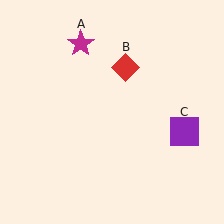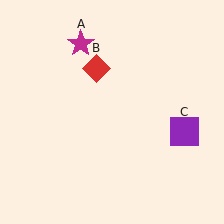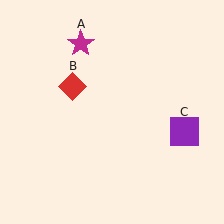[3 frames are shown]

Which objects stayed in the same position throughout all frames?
Magenta star (object A) and purple square (object C) remained stationary.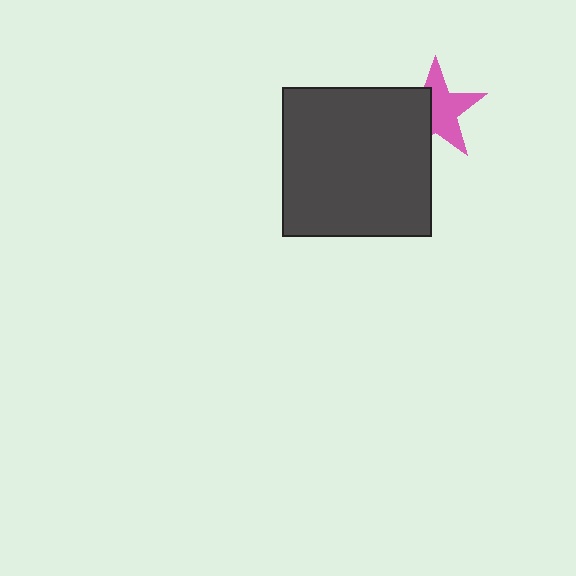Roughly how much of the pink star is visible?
About half of it is visible (roughly 60%).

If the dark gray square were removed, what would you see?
You would see the complete pink star.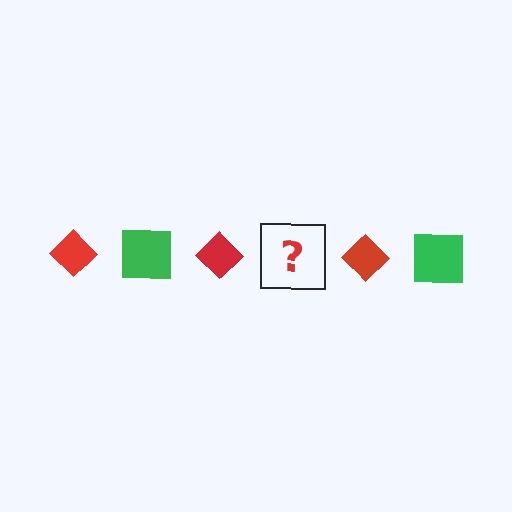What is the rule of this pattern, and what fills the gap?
The rule is that the pattern alternates between red diamond and green square. The gap should be filled with a green square.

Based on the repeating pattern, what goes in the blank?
The blank should be a green square.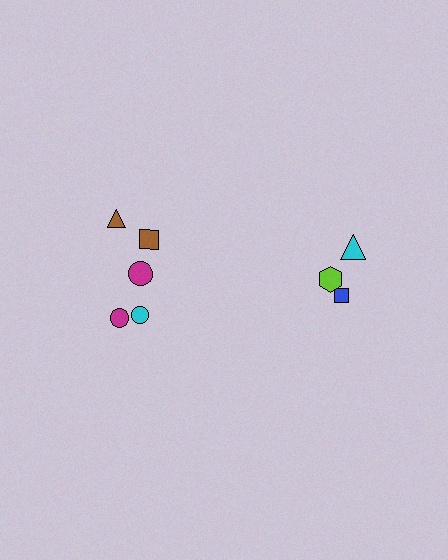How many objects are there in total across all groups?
There are 8 objects.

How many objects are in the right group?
There are 3 objects.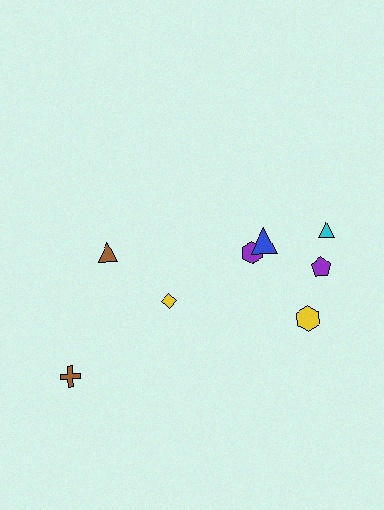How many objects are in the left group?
There are 3 objects.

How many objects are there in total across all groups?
There are 8 objects.